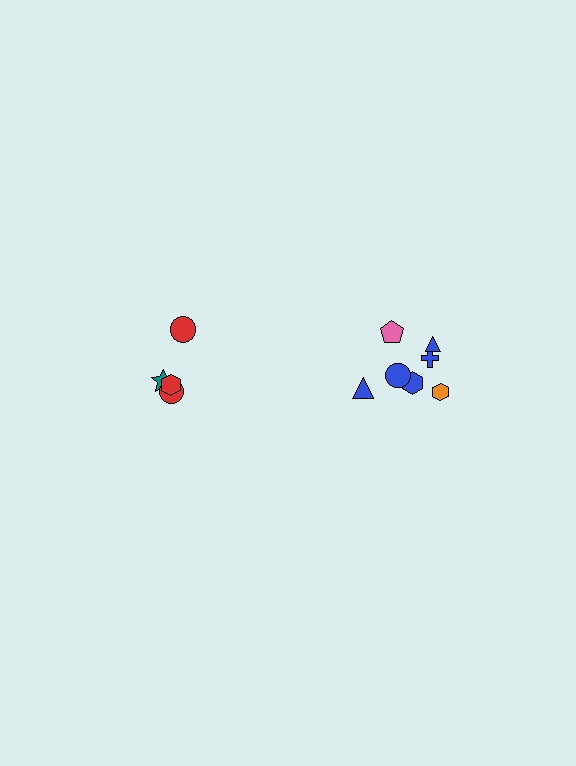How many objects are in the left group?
There are 4 objects.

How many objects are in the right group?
There are 7 objects.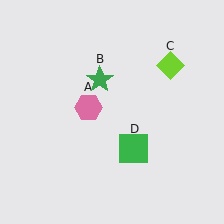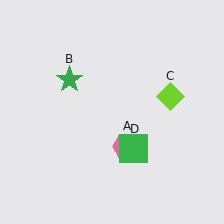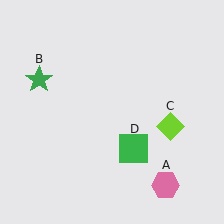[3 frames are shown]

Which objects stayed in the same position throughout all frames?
Green square (object D) remained stationary.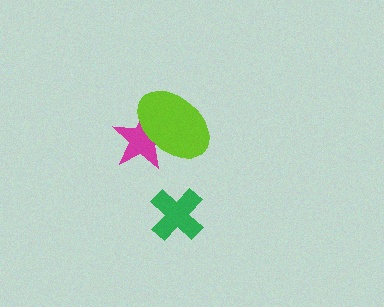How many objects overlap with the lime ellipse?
1 object overlaps with the lime ellipse.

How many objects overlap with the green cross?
0 objects overlap with the green cross.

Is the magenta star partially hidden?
Yes, it is partially covered by another shape.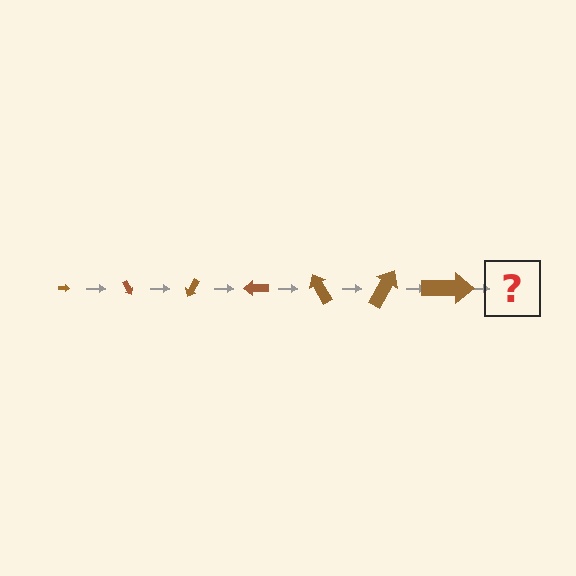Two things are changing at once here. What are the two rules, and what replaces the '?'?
The two rules are that the arrow grows larger each step and it rotates 60 degrees each step. The '?' should be an arrow, larger than the previous one and rotated 420 degrees from the start.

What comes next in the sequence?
The next element should be an arrow, larger than the previous one and rotated 420 degrees from the start.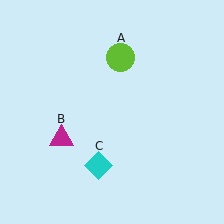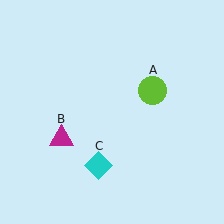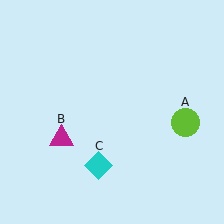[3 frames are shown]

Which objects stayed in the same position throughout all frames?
Magenta triangle (object B) and cyan diamond (object C) remained stationary.